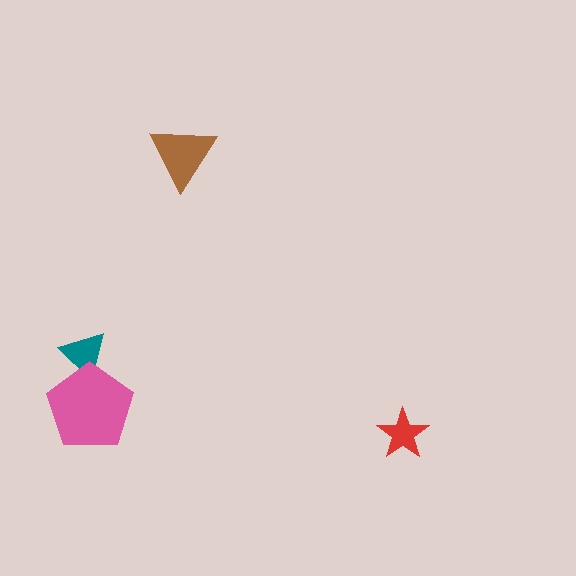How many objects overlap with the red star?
0 objects overlap with the red star.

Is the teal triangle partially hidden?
Yes, it is partially covered by another shape.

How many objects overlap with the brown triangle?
0 objects overlap with the brown triangle.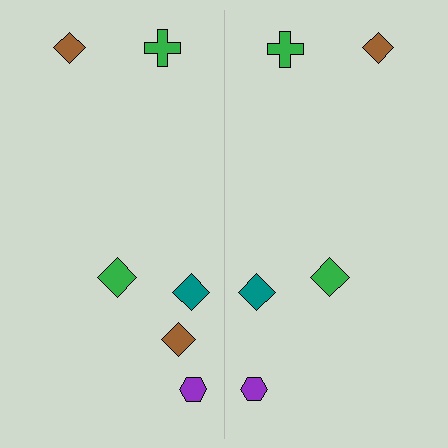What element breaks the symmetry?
A brown diamond is missing from the right side.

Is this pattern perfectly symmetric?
No, the pattern is not perfectly symmetric. A brown diamond is missing from the right side.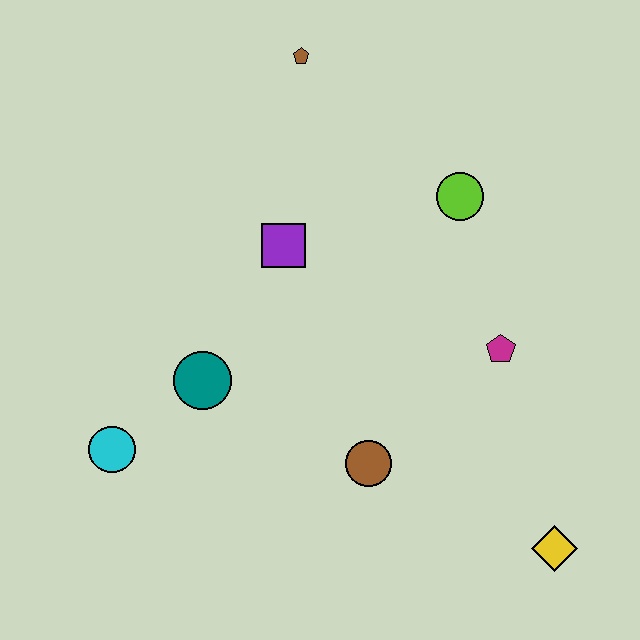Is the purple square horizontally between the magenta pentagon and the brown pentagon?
No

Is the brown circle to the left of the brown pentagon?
No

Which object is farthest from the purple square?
The yellow diamond is farthest from the purple square.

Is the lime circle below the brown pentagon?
Yes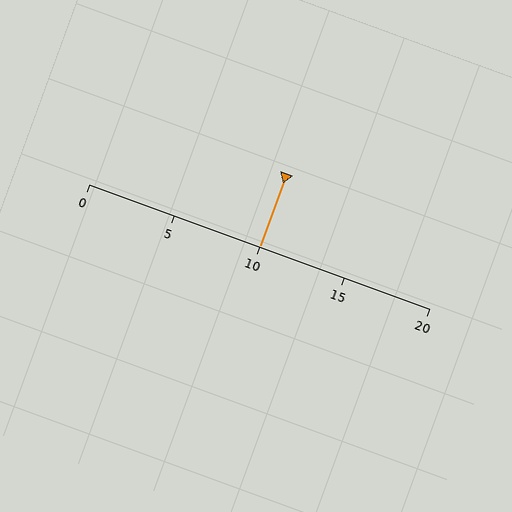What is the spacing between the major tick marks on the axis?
The major ticks are spaced 5 apart.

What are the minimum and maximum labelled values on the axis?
The axis runs from 0 to 20.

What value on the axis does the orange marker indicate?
The marker indicates approximately 10.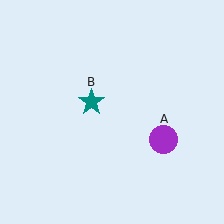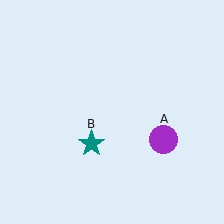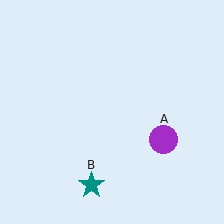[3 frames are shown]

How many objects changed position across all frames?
1 object changed position: teal star (object B).